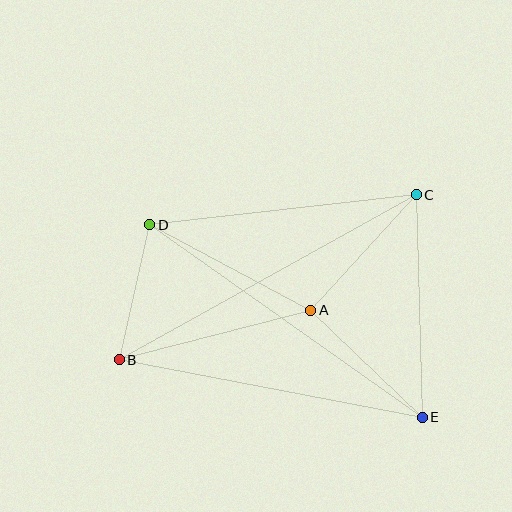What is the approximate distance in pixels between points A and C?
The distance between A and C is approximately 157 pixels.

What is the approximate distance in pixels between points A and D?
The distance between A and D is approximately 182 pixels.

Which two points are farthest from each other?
Points B and C are farthest from each other.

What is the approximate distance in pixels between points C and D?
The distance between C and D is approximately 268 pixels.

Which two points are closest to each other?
Points B and D are closest to each other.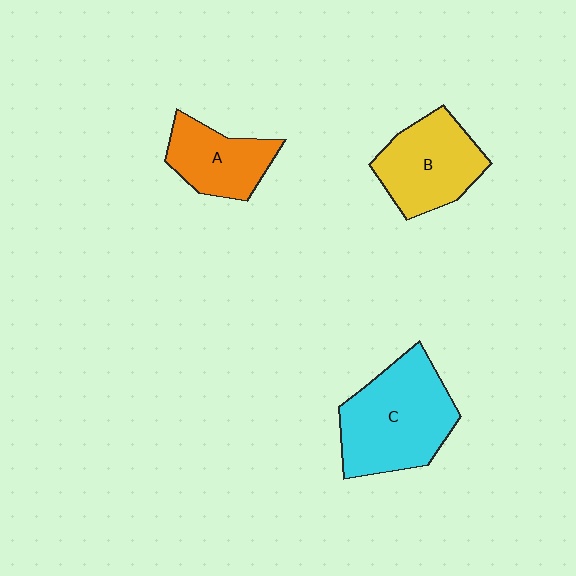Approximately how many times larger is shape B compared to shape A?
Approximately 1.3 times.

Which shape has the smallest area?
Shape A (orange).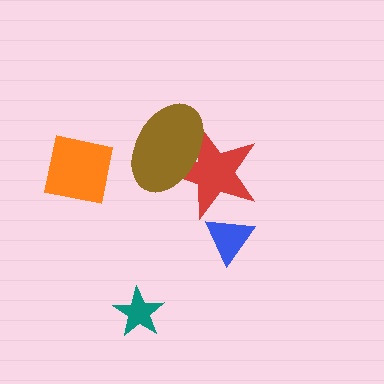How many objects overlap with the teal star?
0 objects overlap with the teal star.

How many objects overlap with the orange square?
0 objects overlap with the orange square.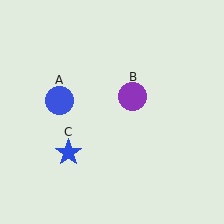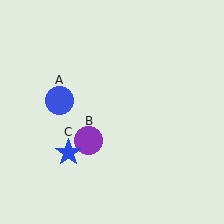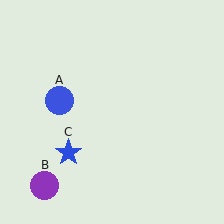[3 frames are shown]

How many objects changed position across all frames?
1 object changed position: purple circle (object B).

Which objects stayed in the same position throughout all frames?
Blue circle (object A) and blue star (object C) remained stationary.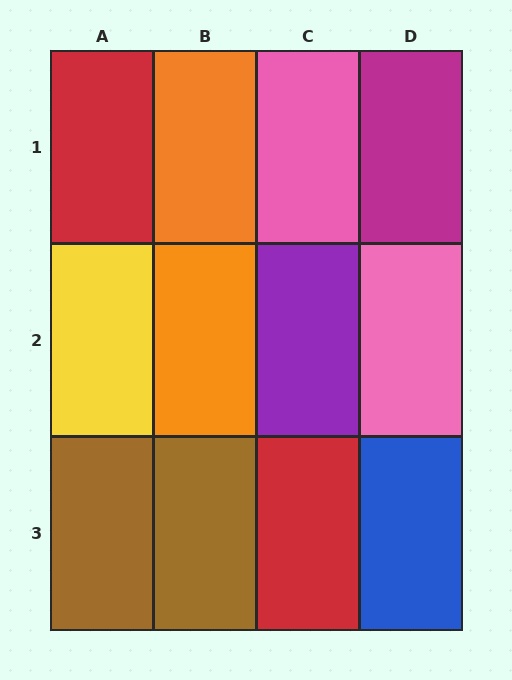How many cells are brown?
2 cells are brown.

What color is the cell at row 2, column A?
Yellow.